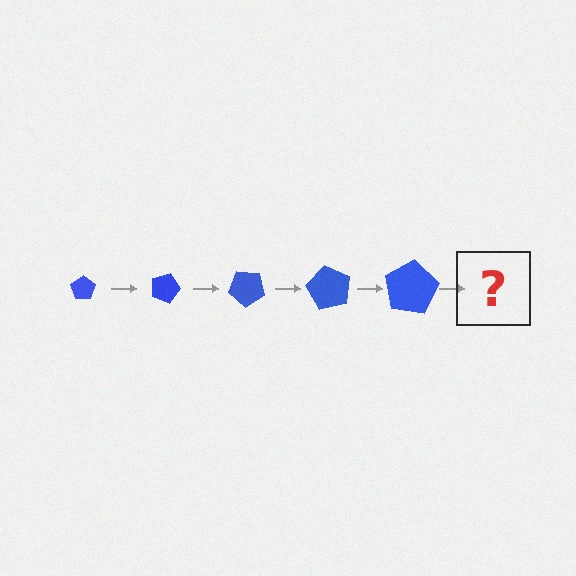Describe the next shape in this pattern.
It should be a pentagon, larger than the previous one and rotated 100 degrees from the start.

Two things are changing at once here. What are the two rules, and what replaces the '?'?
The two rules are that the pentagon grows larger each step and it rotates 20 degrees each step. The '?' should be a pentagon, larger than the previous one and rotated 100 degrees from the start.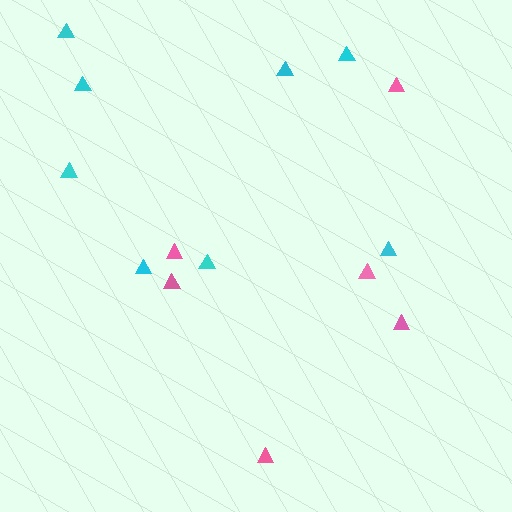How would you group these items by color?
There are 2 groups: one group of cyan triangles (8) and one group of pink triangles (6).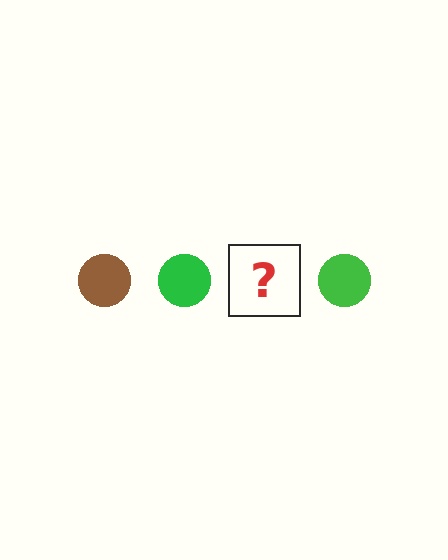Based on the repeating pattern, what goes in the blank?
The blank should be a brown circle.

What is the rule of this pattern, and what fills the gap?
The rule is that the pattern cycles through brown, green circles. The gap should be filled with a brown circle.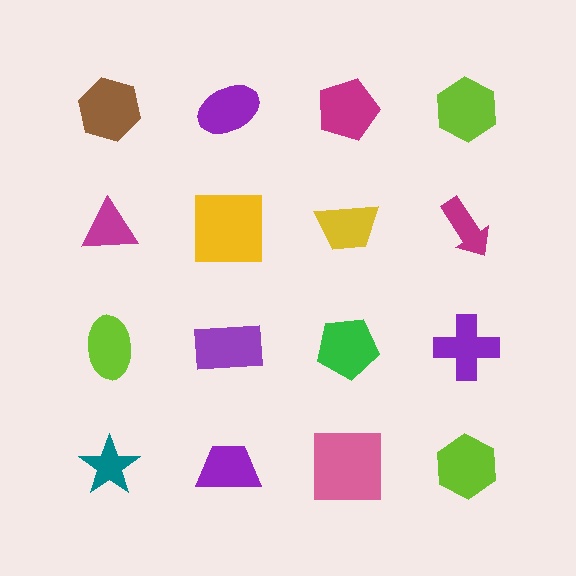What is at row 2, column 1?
A magenta triangle.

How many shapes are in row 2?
4 shapes.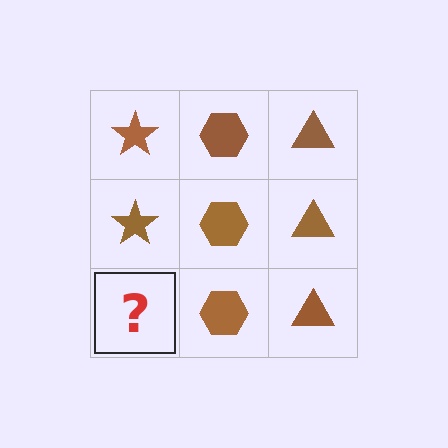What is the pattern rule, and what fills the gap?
The rule is that each column has a consistent shape. The gap should be filled with a brown star.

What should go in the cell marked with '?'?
The missing cell should contain a brown star.